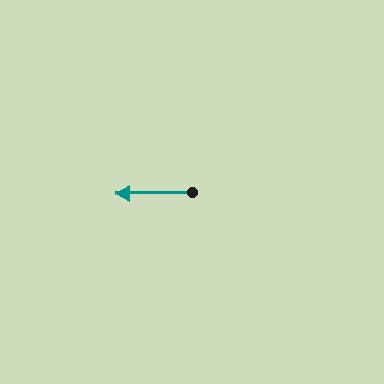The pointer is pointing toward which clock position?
Roughly 9 o'clock.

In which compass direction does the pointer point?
West.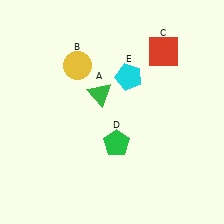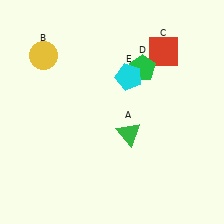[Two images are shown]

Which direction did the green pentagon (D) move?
The green pentagon (D) moved up.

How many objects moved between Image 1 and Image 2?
3 objects moved between the two images.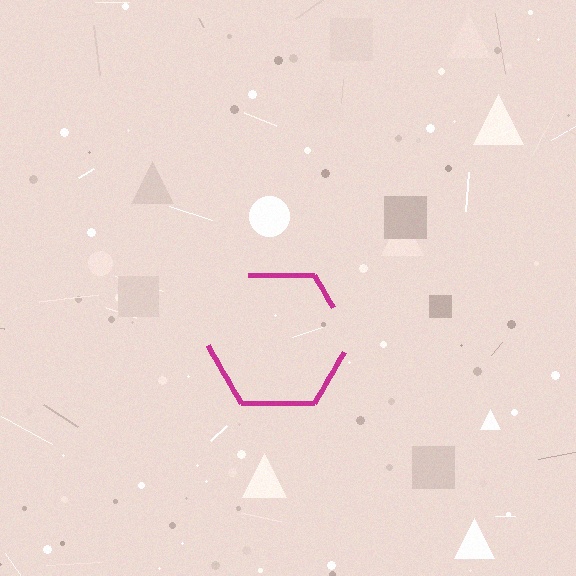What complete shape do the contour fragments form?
The contour fragments form a hexagon.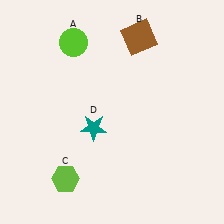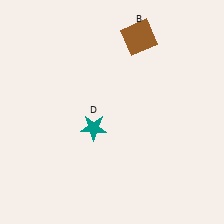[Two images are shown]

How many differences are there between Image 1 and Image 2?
There are 2 differences between the two images.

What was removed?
The lime hexagon (C), the lime circle (A) were removed in Image 2.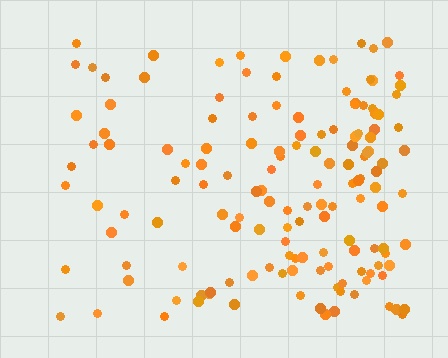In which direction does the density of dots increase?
From left to right, with the right side densest.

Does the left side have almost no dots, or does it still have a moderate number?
Still a moderate number, just noticeably fewer than the right.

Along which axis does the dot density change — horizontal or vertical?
Horizontal.